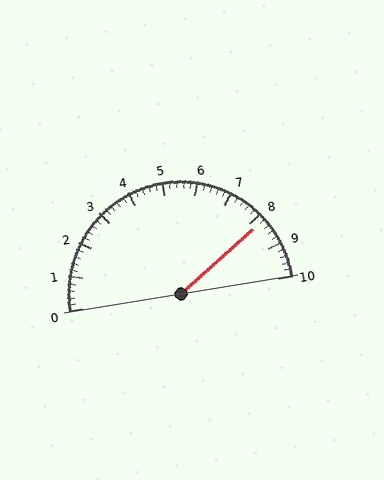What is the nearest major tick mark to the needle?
The nearest major tick mark is 8.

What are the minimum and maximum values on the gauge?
The gauge ranges from 0 to 10.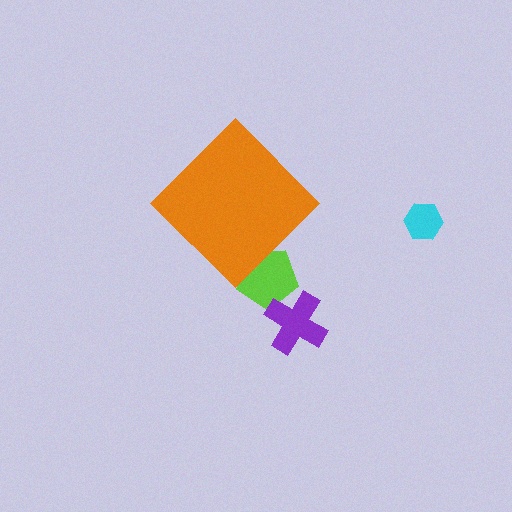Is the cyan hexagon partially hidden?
No, the cyan hexagon is fully visible.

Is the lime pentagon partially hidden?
Yes, the lime pentagon is partially hidden behind the orange diamond.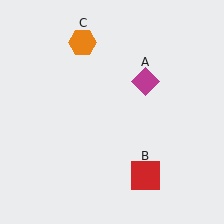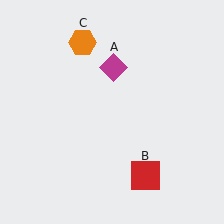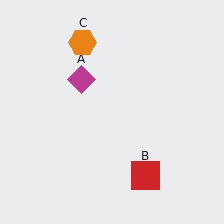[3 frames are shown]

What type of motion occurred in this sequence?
The magenta diamond (object A) rotated counterclockwise around the center of the scene.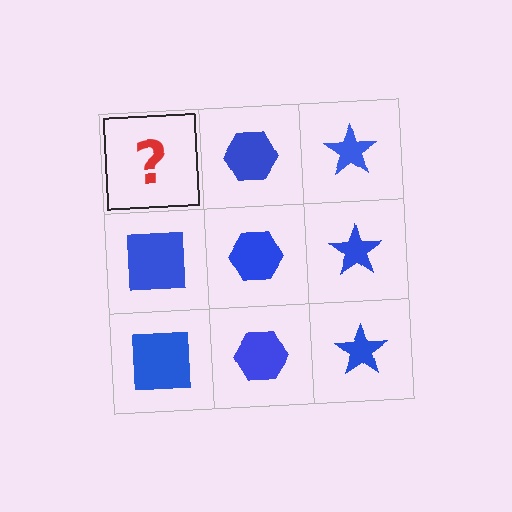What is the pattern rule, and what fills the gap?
The rule is that each column has a consistent shape. The gap should be filled with a blue square.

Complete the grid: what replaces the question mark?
The question mark should be replaced with a blue square.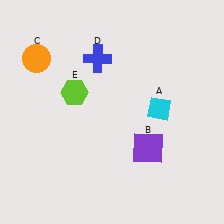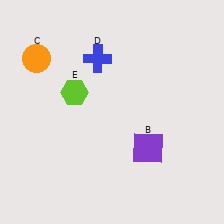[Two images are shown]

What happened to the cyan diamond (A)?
The cyan diamond (A) was removed in Image 2. It was in the top-right area of Image 1.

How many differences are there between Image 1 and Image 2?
There is 1 difference between the two images.